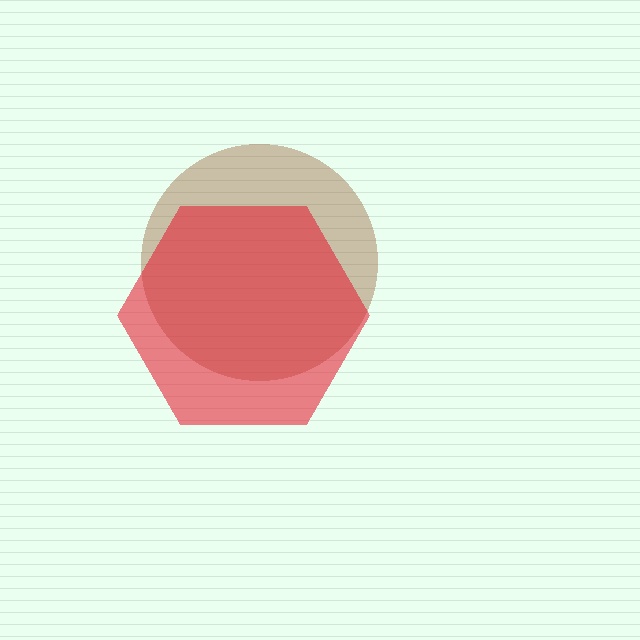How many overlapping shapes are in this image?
There are 2 overlapping shapes in the image.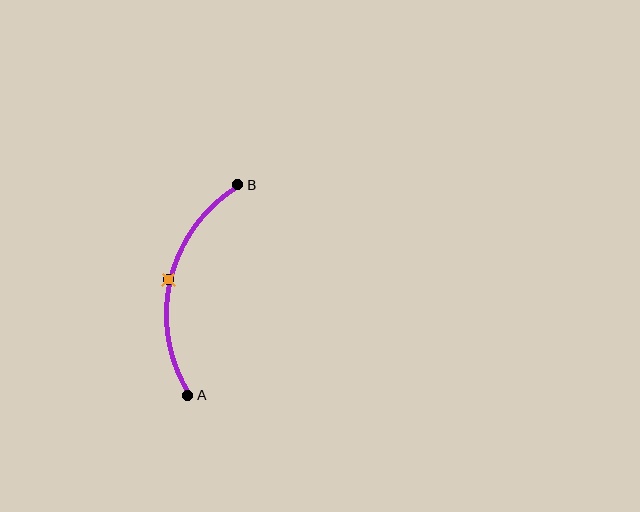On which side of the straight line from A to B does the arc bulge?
The arc bulges to the left of the straight line connecting A and B.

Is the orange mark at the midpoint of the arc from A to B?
Yes. The orange mark lies on the arc at equal arc-length from both A and B — it is the arc midpoint.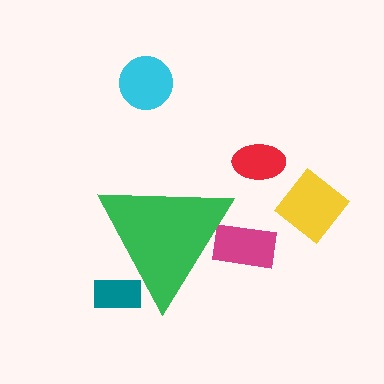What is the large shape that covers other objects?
A green triangle.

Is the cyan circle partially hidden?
No, the cyan circle is fully visible.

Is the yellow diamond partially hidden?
No, the yellow diamond is fully visible.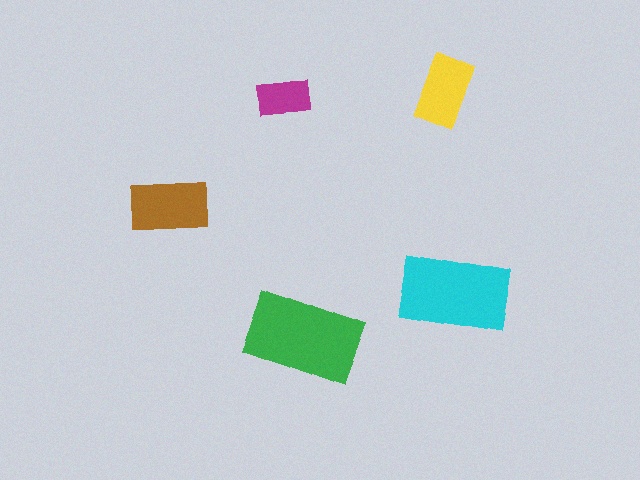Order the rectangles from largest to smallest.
the green one, the cyan one, the brown one, the yellow one, the magenta one.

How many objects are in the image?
There are 5 objects in the image.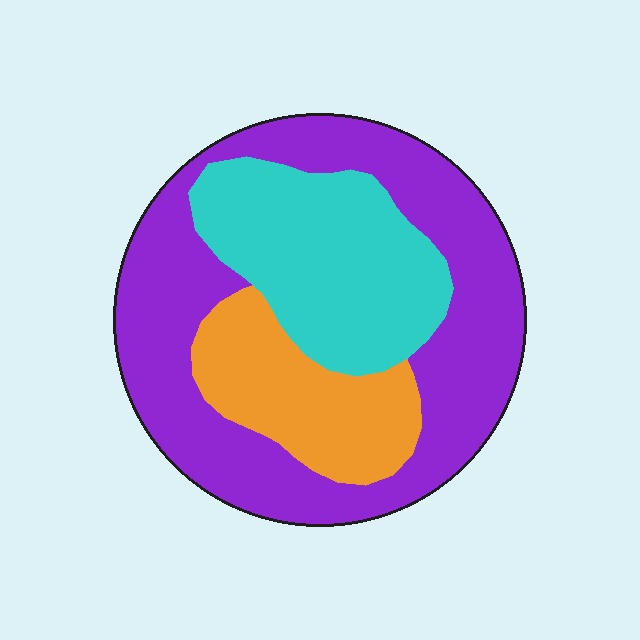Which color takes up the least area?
Orange, at roughly 20%.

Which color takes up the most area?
Purple, at roughly 55%.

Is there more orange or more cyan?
Cyan.